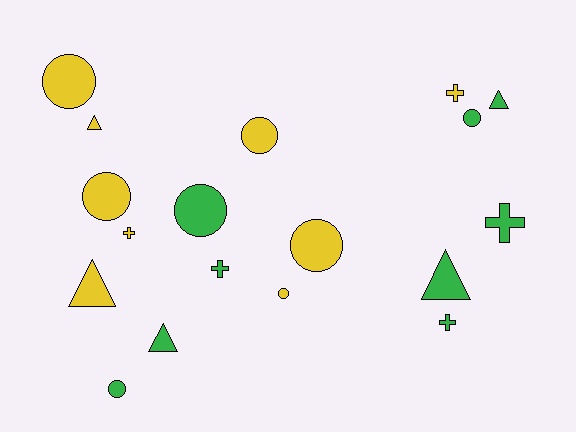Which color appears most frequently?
Yellow, with 9 objects.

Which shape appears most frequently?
Circle, with 8 objects.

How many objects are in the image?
There are 18 objects.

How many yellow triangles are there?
There are 2 yellow triangles.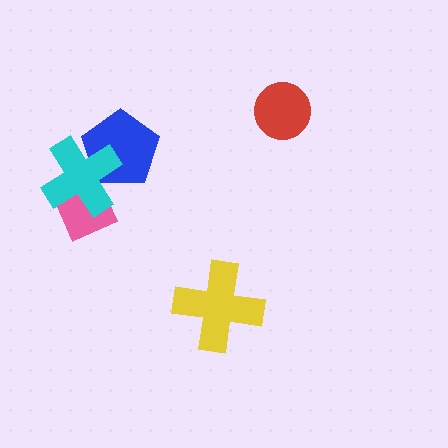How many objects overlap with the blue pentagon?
1 object overlaps with the blue pentagon.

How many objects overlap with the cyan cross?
2 objects overlap with the cyan cross.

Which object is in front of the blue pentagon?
The cyan cross is in front of the blue pentagon.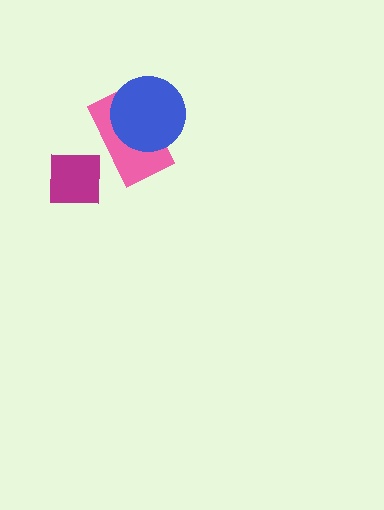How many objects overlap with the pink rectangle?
1 object overlaps with the pink rectangle.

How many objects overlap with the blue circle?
1 object overlaps with the blue circle.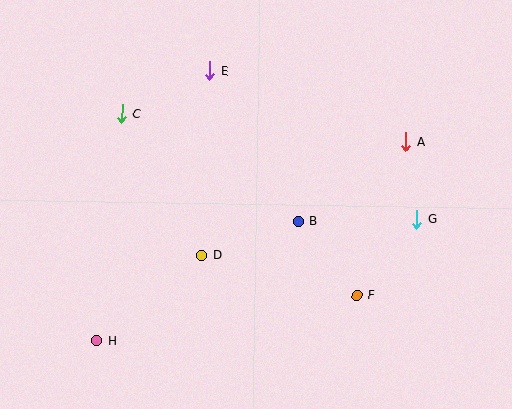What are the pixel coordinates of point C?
Point C is at (122, 114).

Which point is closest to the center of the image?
Point B at (298, 221) is closest to the center.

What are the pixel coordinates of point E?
Point E is at (210, 71).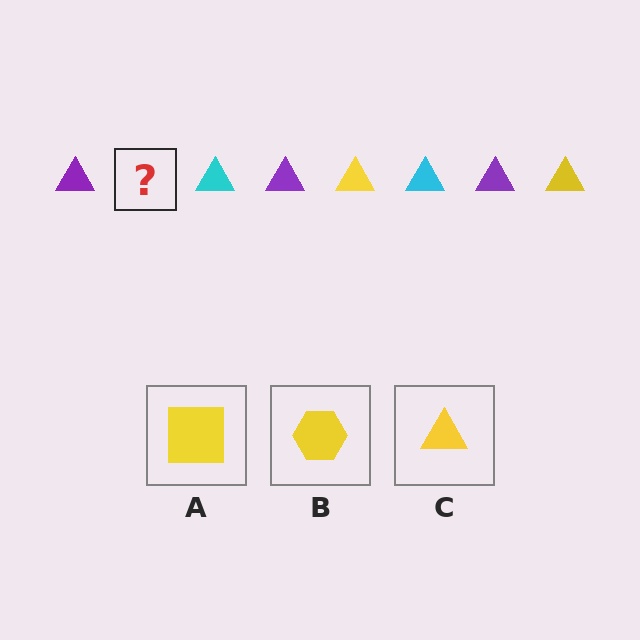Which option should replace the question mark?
Option C.